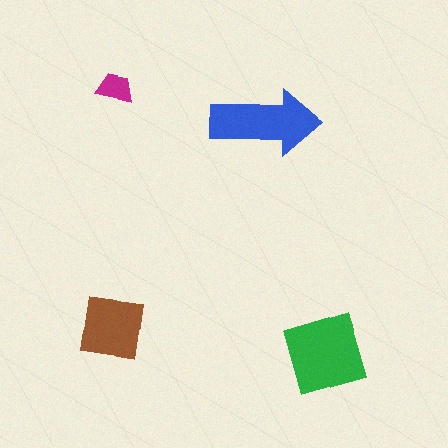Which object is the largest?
The green diamond.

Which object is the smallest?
The magenta trapezoid.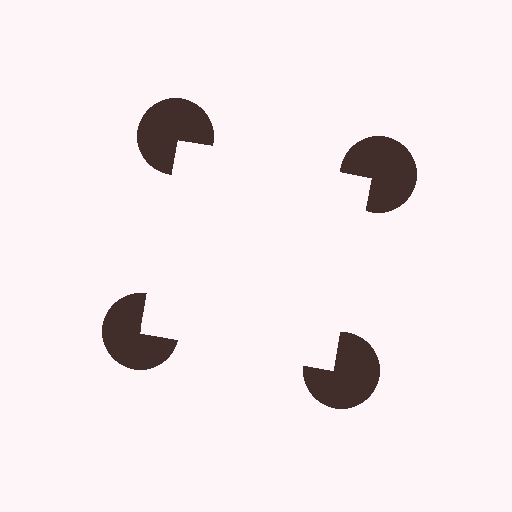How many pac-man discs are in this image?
There are 4 — one at each vertex of the illusory square.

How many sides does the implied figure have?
4 sides.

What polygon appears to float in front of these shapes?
An illusory square — its edges are inferred from the aligned wedge cuts in the pac-man discs, not physically drawn.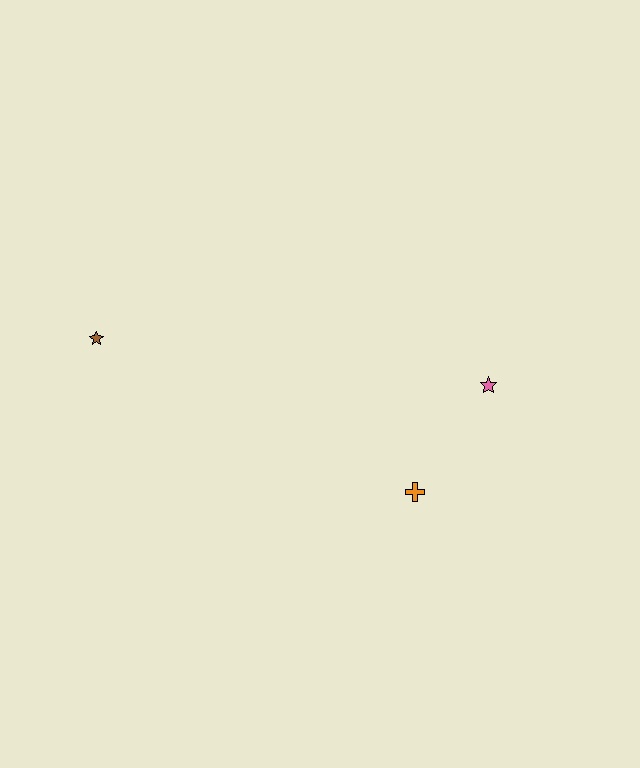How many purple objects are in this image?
There are no purple objects.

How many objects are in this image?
There are 3 objects.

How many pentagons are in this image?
There are no pentagons.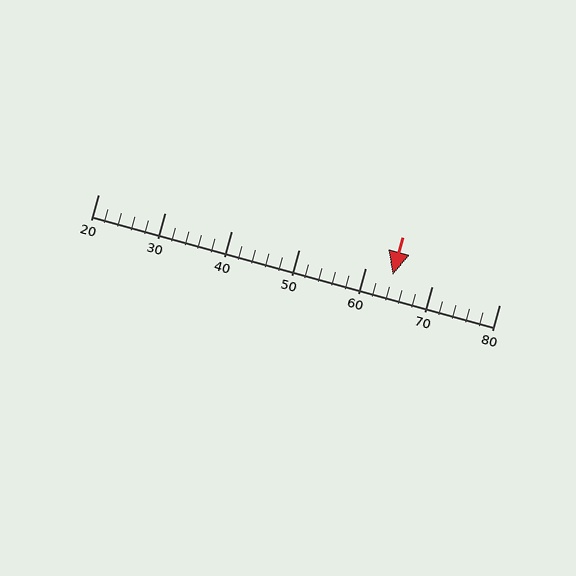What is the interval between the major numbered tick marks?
The major tick marks are spaced 10 units apart.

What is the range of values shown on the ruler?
The ruler shows values from 20 to 80.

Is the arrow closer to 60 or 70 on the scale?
The arrow is closer to 60.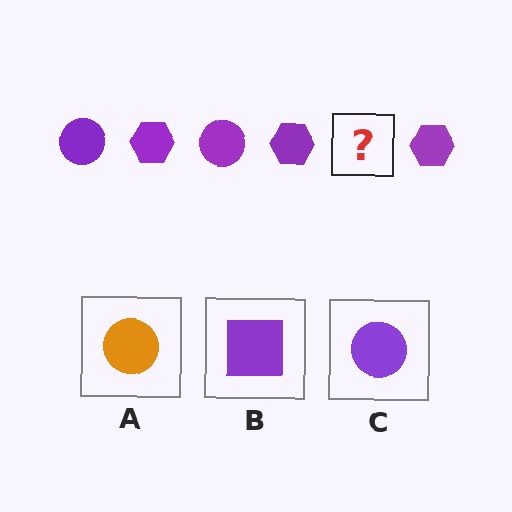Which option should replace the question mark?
Option C.